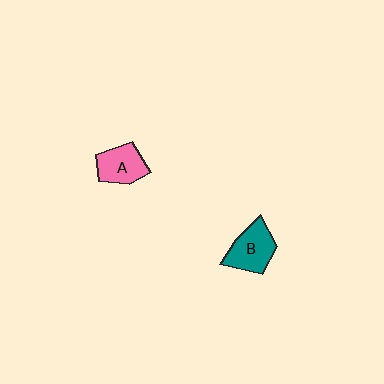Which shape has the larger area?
Shape B (teal).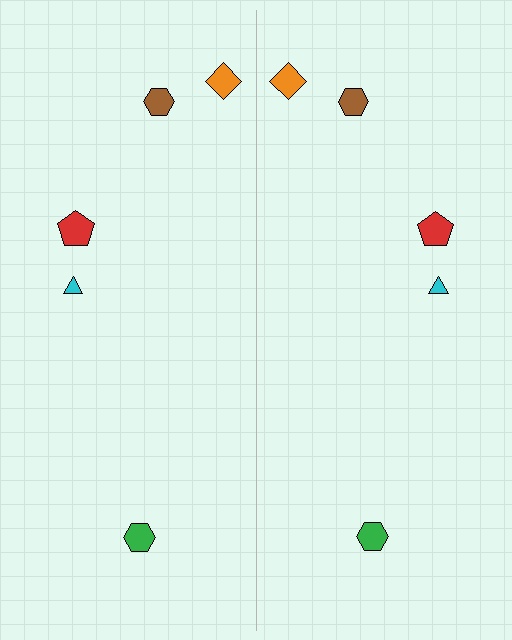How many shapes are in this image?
There are 10 shapes in this image.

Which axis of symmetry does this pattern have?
The pattern has a vertical axis of symmetry running through the center of the image.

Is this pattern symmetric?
Yes, this pattern has bilateral (reflection) symmetry.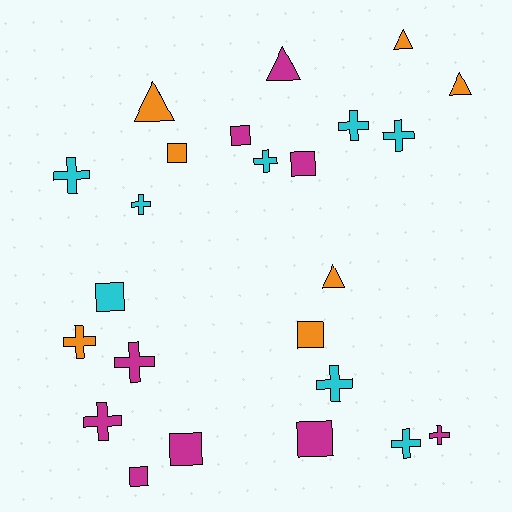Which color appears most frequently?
Magenta, with 9 objects.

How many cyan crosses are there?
There are 7 cyan crosses.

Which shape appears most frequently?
Cross, with 11 objects.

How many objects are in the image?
There are 24 objects.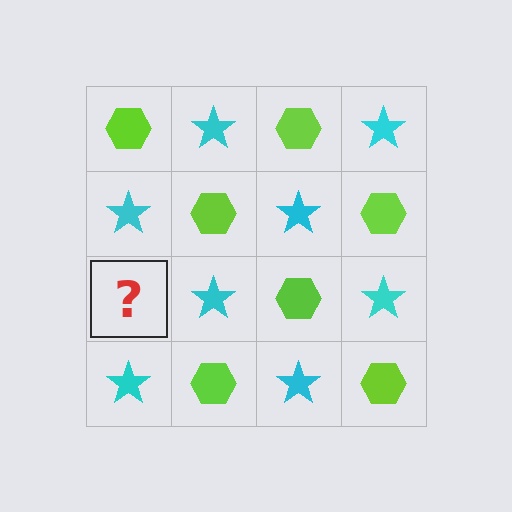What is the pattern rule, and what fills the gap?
The rule is that it alternates lime hexagon and cyan star in a checkerboard pattern. The gap should be filled with a lime hexagon.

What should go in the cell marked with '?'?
The missing cell should contain a lime hexagon.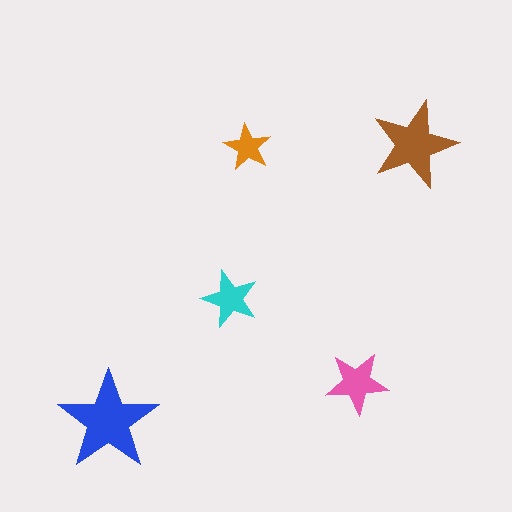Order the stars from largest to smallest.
the blue one, the brown one, the pink one, the cyan one, the orange one.